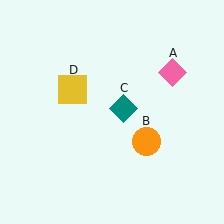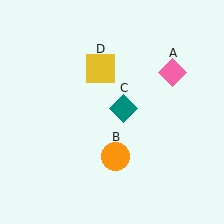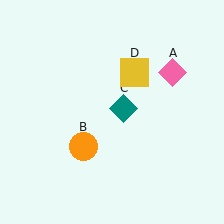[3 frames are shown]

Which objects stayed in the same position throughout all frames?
Pink diamond (object A) and teal diamond (object C) remained stationary.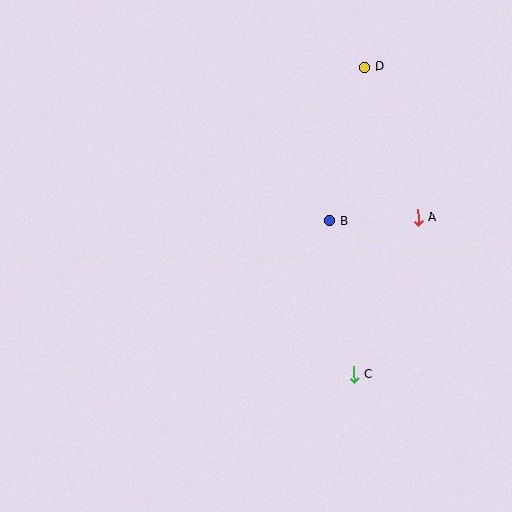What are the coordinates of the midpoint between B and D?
The midpoint between B and D is at (347, 144).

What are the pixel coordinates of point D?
Point D is at (364, 67).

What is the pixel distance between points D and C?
The distance between D and C is 307 pixels.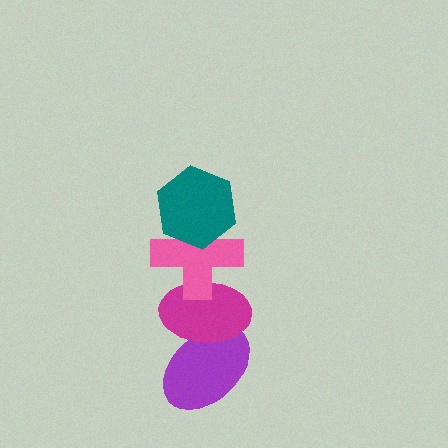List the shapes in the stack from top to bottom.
From top to bottom: the teal hexagon, the pink cross, the magenta ellipse, the purple ellipse.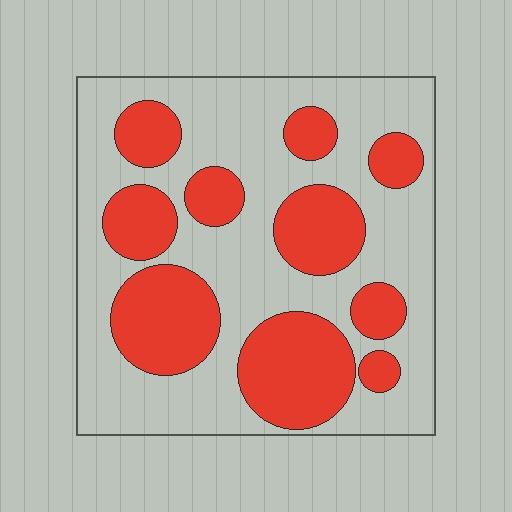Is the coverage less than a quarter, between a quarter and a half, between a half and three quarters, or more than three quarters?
Between a quarter and a half.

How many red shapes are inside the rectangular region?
10.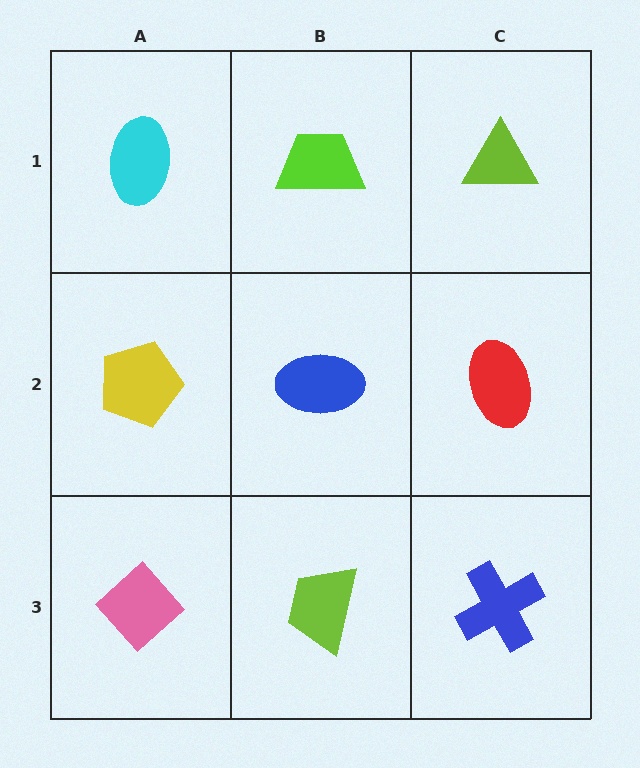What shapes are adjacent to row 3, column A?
A yellow pentagon (row 2, column A), a lime trapezoid (row 3, column B).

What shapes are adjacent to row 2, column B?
A lime trapezoid (row 1, column B), a lime trapezoid (row 3, column B), a yellow pentagon (row 2, column A), a red ellipse (row 2, column C).